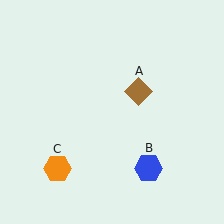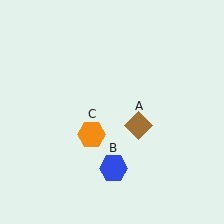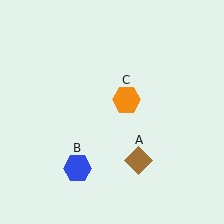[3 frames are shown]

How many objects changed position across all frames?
3 objects changed position: brown diamond (object A), blue hexagon (object B), orange hexagon (object C).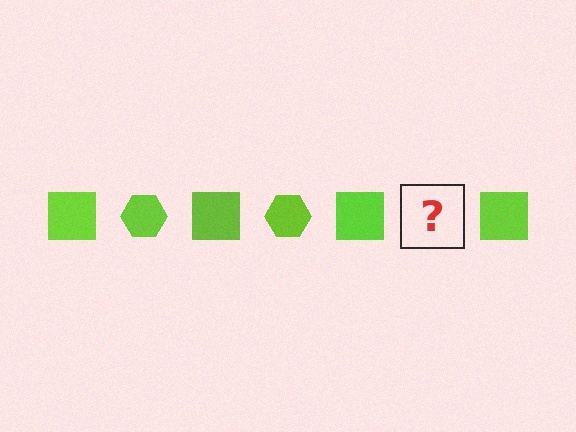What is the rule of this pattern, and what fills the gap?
The rule is that the pattern cycles through square, hexagon shapes in lime. The gap should be filled with a lime hexagon.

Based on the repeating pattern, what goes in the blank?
The blank should be a lime hexagon.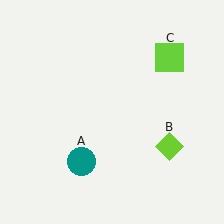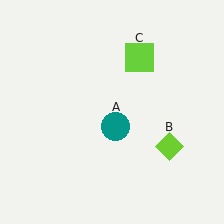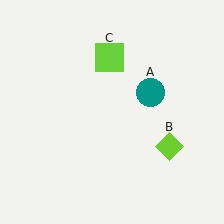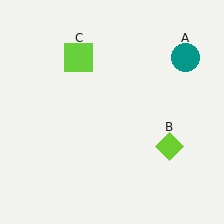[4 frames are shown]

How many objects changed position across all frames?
2 objects changed position: teal circle (object A), lime square (object C).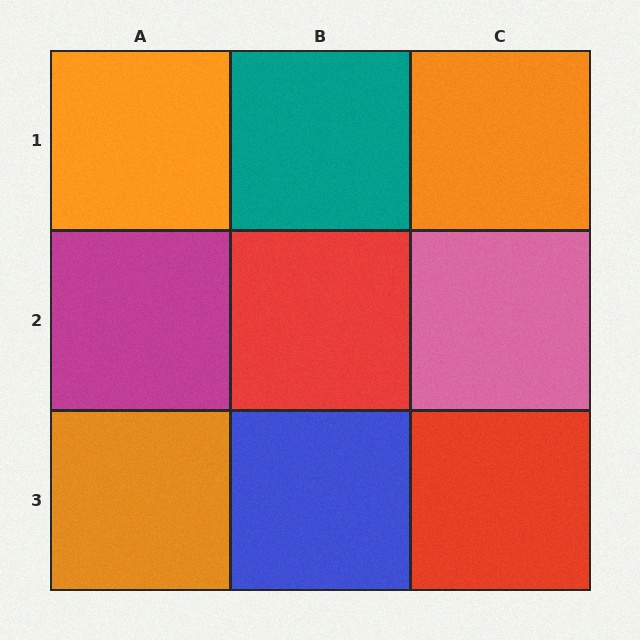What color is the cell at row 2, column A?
Magenta.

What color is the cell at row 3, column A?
Orange.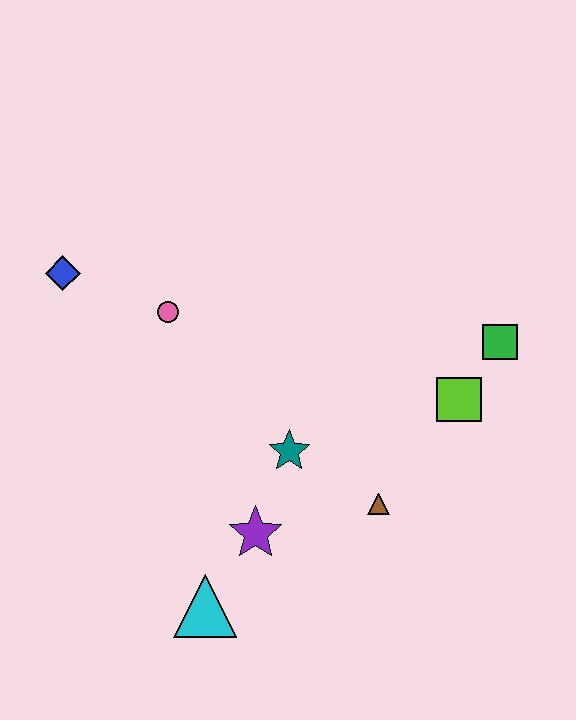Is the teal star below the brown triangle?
No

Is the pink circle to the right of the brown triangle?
No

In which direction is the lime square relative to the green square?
The lime square is below the green square.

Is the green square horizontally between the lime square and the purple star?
No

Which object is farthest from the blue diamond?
The green square is farthest from the blue diamond.